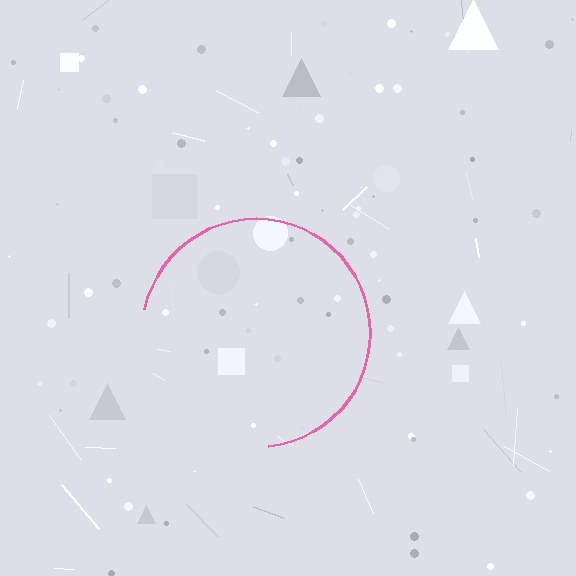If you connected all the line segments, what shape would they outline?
They would outline a circle.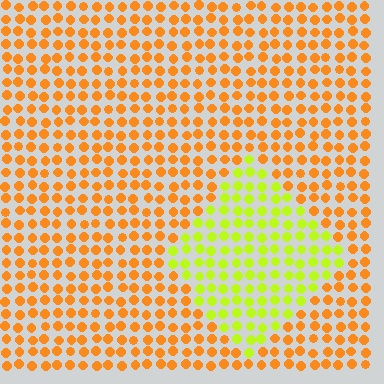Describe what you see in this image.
The image is filled with small orange elements in a uniform arrangement. A diamond-shaped region is visible where the elements are tinted to a slightly different hue, forming a subtle color boundary.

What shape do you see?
I see a diamond.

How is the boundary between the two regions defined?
The boundary is defined purely by a slight shift in hue (about 47 degrees). Spacing, size, and orientation are identical on both sides.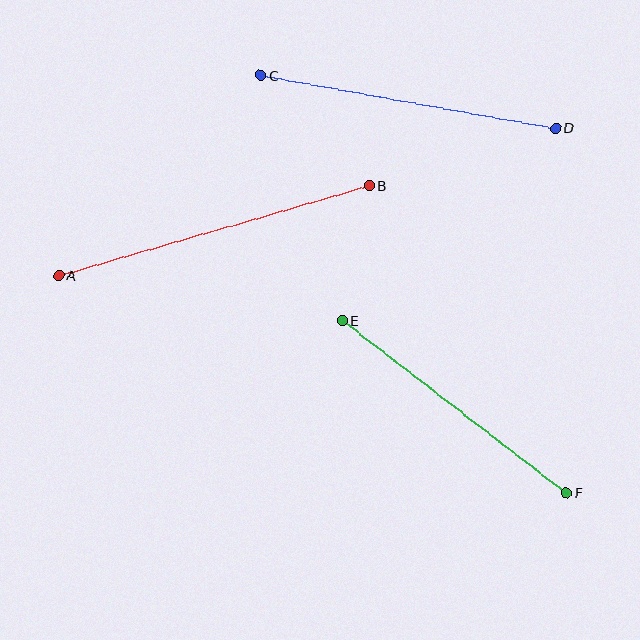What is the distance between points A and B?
The distance is approximately 324 pixels.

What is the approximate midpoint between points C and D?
The midpoint is at approximately (408, 102) pixels.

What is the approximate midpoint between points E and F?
The midpoint is at approximately (454, 407) pixels.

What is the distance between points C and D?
The distance is approximately 299 pixels.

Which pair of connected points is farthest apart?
Points A and B are farthest apart.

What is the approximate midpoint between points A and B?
The midpoint is at approximately (214, 230) pixels.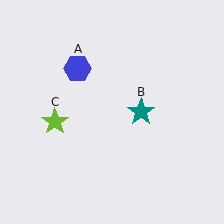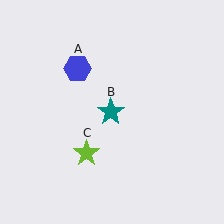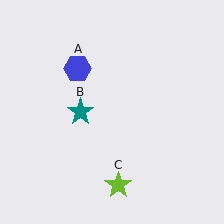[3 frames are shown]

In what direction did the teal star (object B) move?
The teal star (object B) moved left.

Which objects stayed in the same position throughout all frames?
Blue hexagon (object A) remained stationary.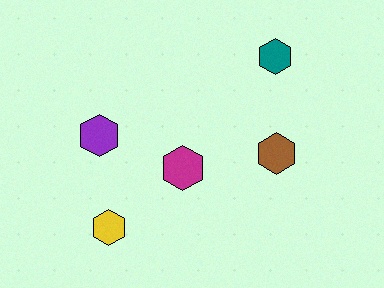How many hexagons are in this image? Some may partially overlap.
There are 5 hexagons.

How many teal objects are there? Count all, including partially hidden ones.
There is 1 teal object.